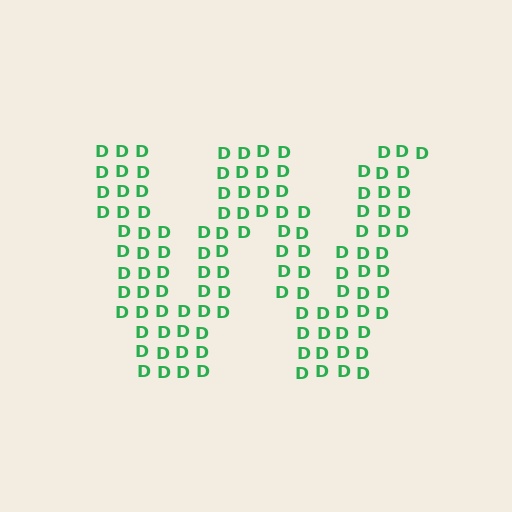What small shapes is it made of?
It is made of small letter D's.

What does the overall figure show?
The overall figure shows the letter W.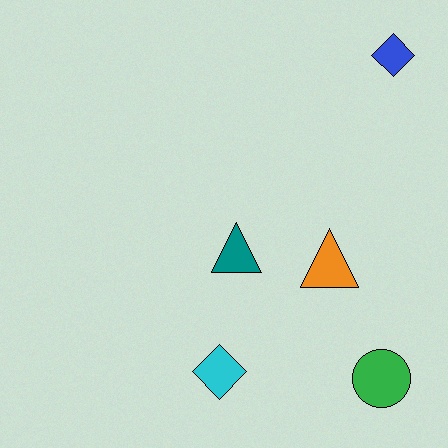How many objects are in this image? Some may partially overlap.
There are 5 objects.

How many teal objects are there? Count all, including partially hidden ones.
There is 1 teal object.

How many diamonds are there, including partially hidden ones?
There are 2 diamonds.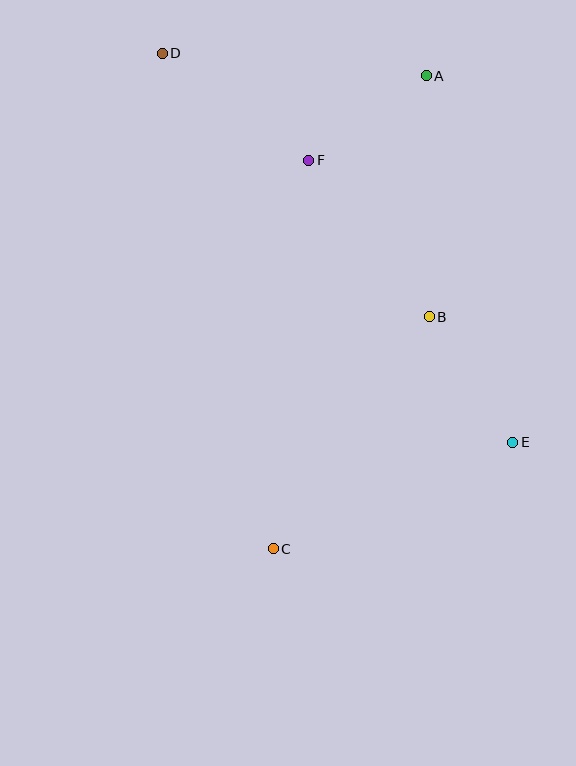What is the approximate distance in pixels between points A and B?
The distance between A and B is approximately 241 pixels.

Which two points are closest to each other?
Points A and F are closest to each other.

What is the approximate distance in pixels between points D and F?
The distance between D and F is approximately 182 pixels.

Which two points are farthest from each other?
Points D and E are farthest from each other.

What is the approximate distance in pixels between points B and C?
The distance between B and C is approximately 279 pixels.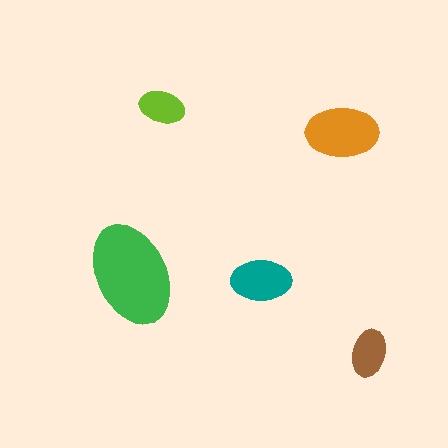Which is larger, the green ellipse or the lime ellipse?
The green one.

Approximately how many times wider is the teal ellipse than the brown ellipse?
About 1.5 times wider.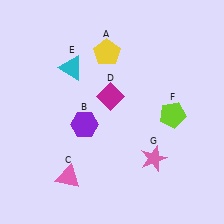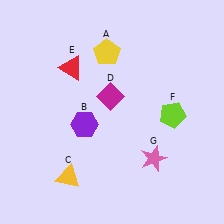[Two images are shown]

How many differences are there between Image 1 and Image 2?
There are 2 differences between the two images.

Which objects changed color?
C changed from pink to yellow. E changed from cyan to red.